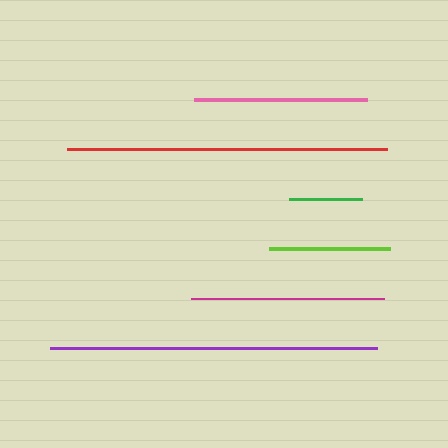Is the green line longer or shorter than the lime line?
The lime line is longer than the green line.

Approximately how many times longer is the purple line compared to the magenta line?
The purple line is approximately 1.7 times the length of the magenta line.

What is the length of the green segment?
The green segment is approximately 73 pixels long.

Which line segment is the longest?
The purple line is the longest at approximately 327 pixels.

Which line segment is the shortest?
The green line is the shortest at approximately 73 pixels.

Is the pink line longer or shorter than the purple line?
The purple line is longer than the pink line.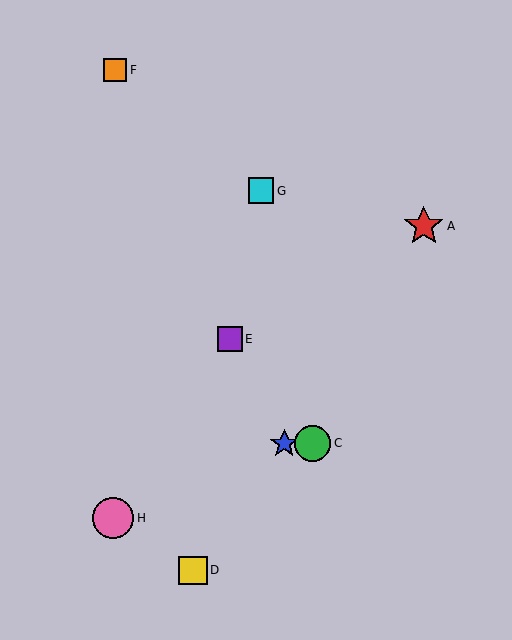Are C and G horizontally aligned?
No, C is at y≈443 and G is at y≈191.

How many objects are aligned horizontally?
2 objects (B, C) are aligned horizontally.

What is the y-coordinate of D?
Object D is at y≈570.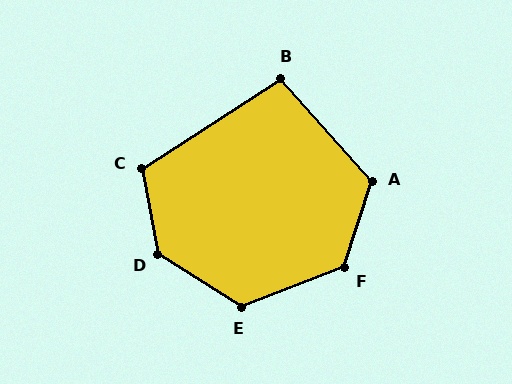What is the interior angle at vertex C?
Approximately 113 degrees (obtuse).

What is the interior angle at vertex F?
Approximately 129 degrees (obtuse).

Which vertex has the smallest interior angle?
B, at approximately 98 degrees.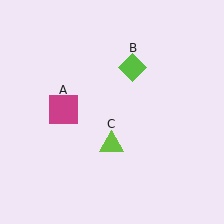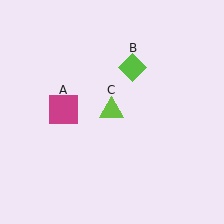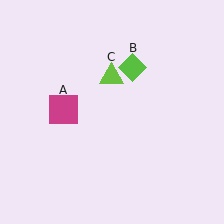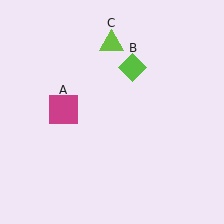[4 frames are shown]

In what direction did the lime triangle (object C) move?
The lime triangle (object C) moved up.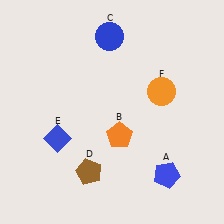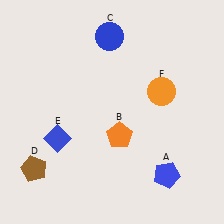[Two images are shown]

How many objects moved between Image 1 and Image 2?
1 object moved between the two images.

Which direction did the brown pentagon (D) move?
The brown pentagon (D) moved left.